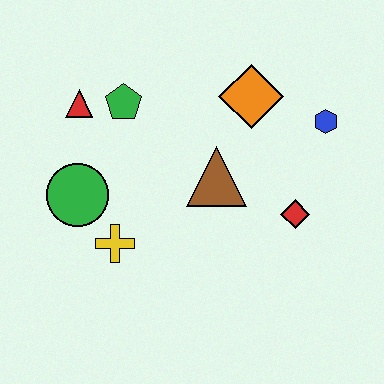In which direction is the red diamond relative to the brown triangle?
The red diamond is to the right of the brown triangle.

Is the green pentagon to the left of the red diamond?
Yes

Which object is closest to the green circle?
The yellow cross is closest to the green circle.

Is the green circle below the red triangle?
Yes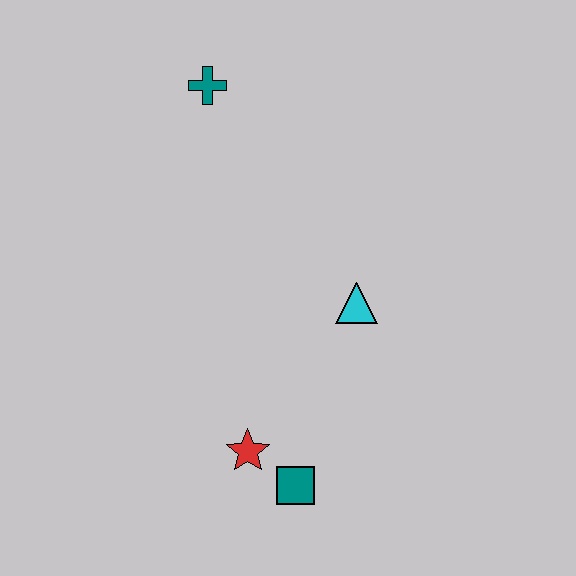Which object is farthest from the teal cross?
The teal square is farthest from the teal cross.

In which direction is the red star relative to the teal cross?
The red star is below the teal cross.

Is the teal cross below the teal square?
No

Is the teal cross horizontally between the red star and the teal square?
No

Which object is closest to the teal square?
The red star is closest to the teal square.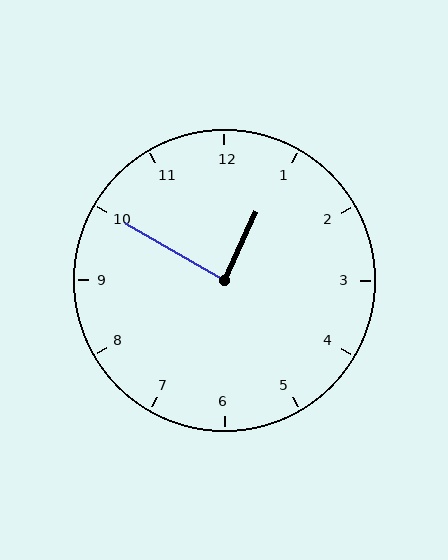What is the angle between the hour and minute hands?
Approximately 85 degrees.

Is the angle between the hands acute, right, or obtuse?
It is right.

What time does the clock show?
12:50.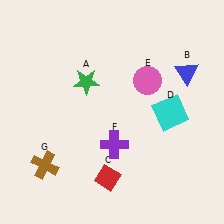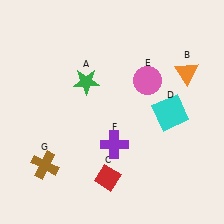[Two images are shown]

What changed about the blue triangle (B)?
In Image 1, B is blue. In Image 2, it changed to orange.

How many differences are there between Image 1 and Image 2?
There is 1 difference between the two images.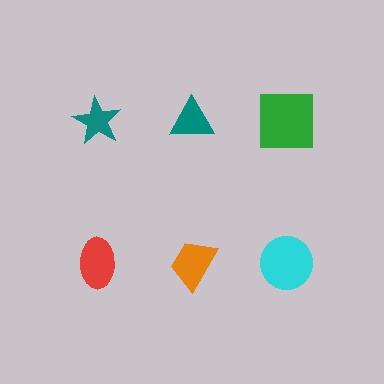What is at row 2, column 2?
An orange trapezoid.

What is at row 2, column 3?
A cyan circle.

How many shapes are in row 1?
3 shapes.